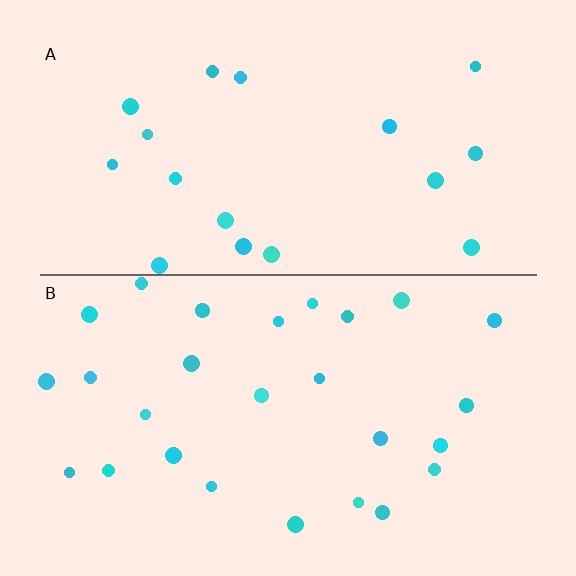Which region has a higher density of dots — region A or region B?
B (the bottom).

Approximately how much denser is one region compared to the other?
Approximately 1.5× — region B over region A.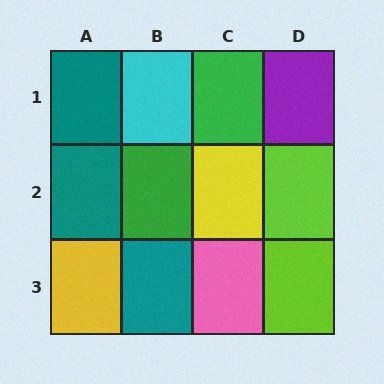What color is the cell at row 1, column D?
Purple.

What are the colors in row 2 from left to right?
Teal, green, yellow, lime.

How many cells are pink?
1 cell is pink.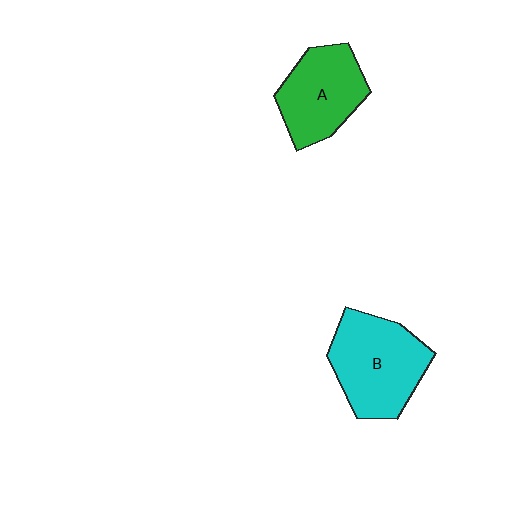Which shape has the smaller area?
Shape A (green).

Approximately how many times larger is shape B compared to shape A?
Approximately 1.2 times.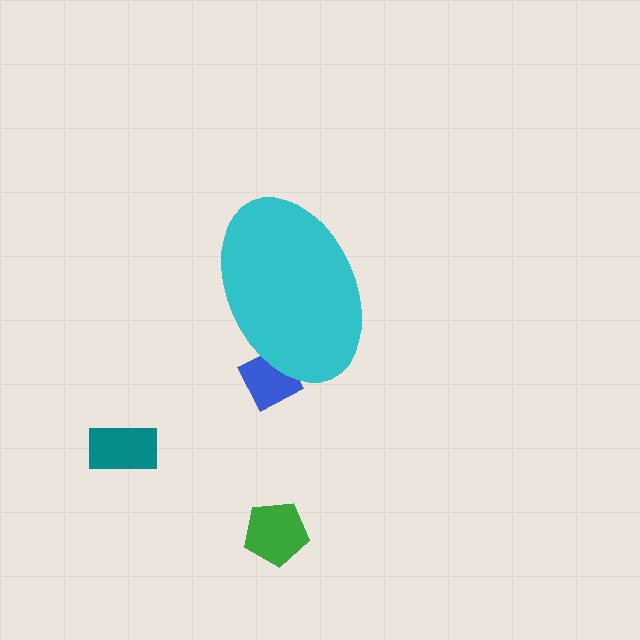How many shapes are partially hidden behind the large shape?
1 shape is partially hidden.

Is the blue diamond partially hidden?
Yes, the blue diamond is partially hidden behind the cyan ellipse.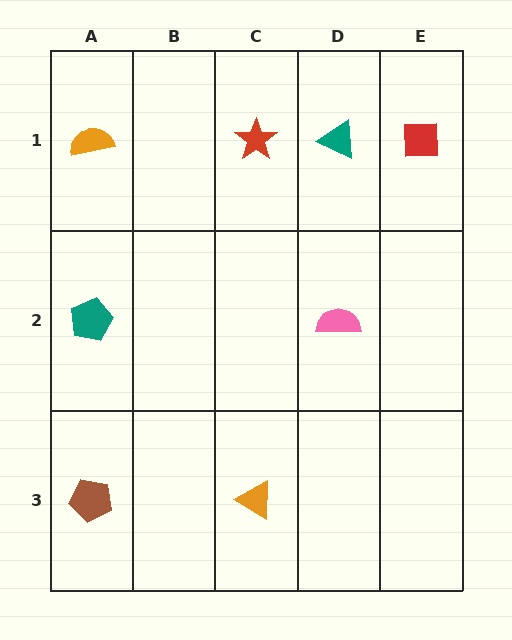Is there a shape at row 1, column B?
No, that cell is empty.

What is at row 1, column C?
A red star.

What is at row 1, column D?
A teal triangle.